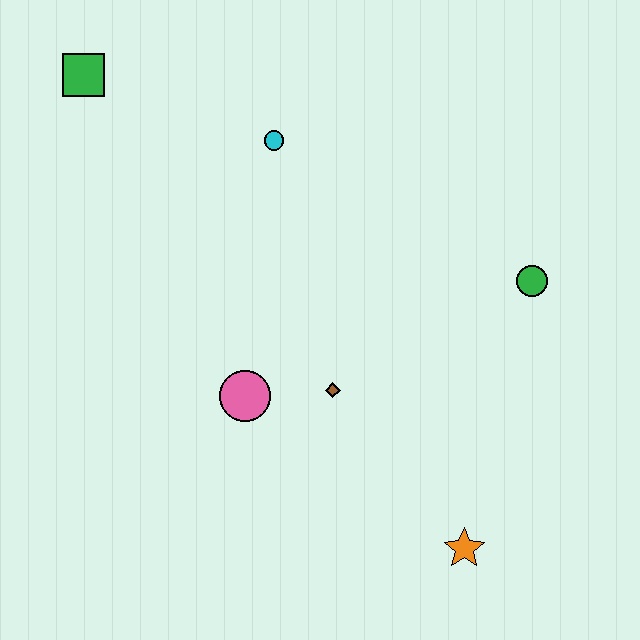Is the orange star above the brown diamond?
No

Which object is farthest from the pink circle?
The green square is farthest from the pink circle.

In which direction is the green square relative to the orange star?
The green square is above the orange star.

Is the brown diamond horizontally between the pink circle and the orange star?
Yes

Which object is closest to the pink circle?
The brown diamond is closest to the pink circle.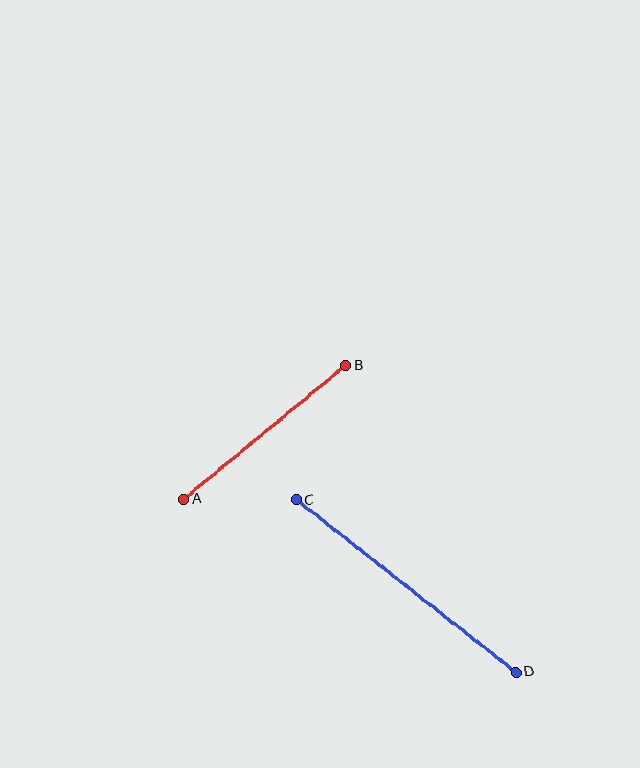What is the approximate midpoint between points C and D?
The midpoint is at approximately (406, 586) pixels.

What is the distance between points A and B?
The distance is approximately 211 pixels.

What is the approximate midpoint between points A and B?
The midpoint is at approximately (265, 432) pixels.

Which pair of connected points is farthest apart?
Points C and D are farthest apart.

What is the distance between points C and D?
The distance is approximately 279 pixels.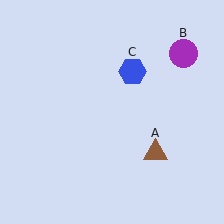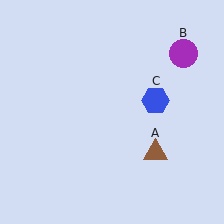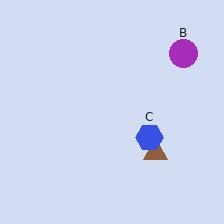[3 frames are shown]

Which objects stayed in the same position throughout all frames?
Brown triangle (object A) and purple circle (object B) remained stationary.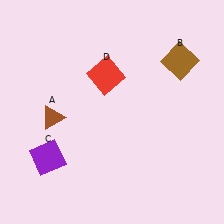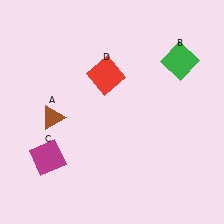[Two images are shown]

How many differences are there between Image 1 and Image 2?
There are 2 differences between the two images.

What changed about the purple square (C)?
In Image 1, C is purple. In Image 2, it changed to magenta.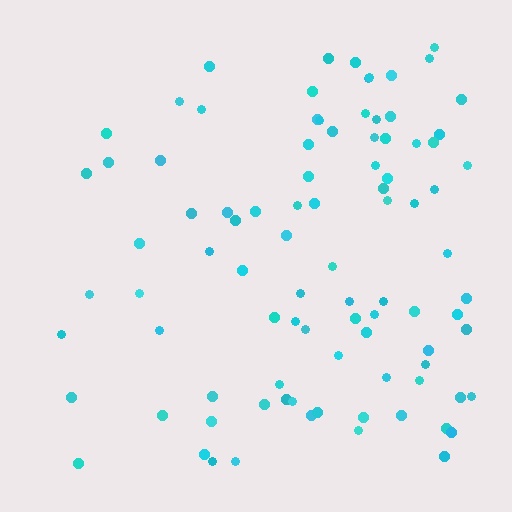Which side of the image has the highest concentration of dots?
The right.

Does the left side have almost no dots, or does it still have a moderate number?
Still a moderate number, just noticeably fewer than the right.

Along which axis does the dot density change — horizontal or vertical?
Horizontal.